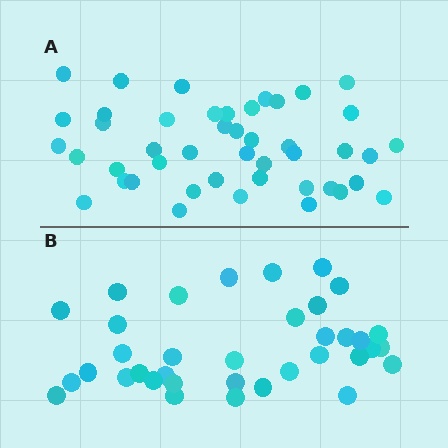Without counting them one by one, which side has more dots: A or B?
Region A (the top region) has more dots.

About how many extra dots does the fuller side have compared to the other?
Region A has roughly 8 or so more dots than region B.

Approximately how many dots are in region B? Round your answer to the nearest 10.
About 40 dots. (The exact count is 36, which rounds to 40.)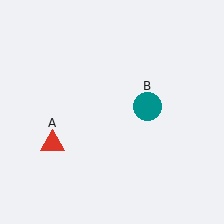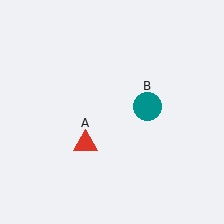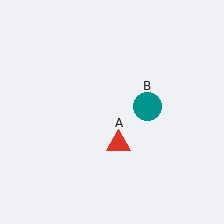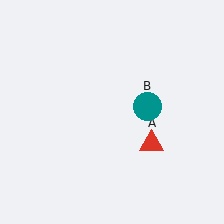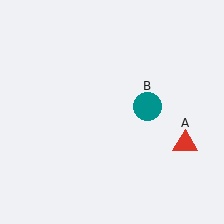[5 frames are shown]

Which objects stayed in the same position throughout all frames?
Teal circle (object B) remained stationary.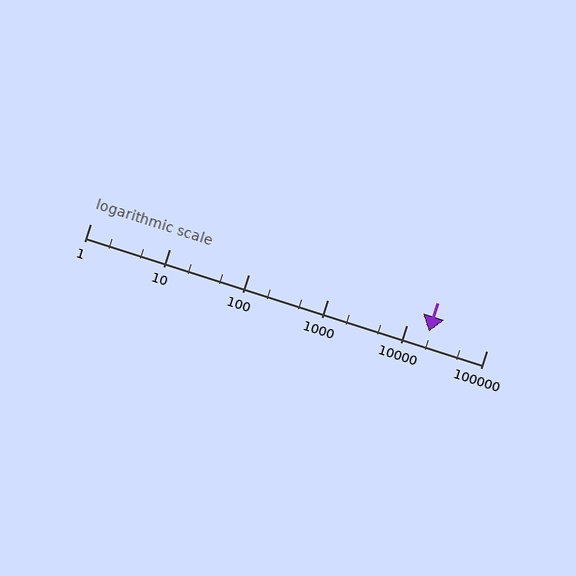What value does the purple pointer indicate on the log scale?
The pointer indicates approximately 19000.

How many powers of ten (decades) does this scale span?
The scale spans 5 decades, from 1 to 100000.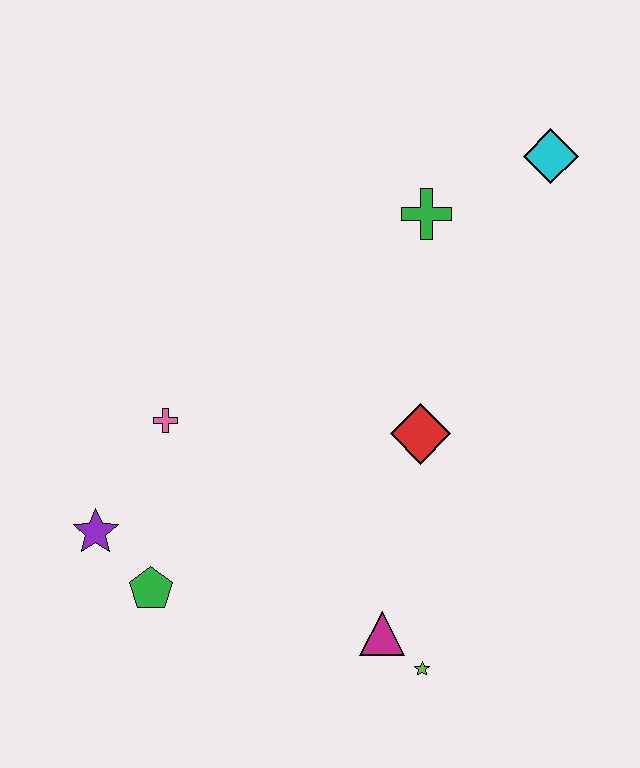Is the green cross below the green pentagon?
No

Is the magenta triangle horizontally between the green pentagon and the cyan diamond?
Yes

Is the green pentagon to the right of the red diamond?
No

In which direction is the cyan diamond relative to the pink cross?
The cyan diamond is to the right of the pink cross.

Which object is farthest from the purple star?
The cyan diamond is farthest from the purple star.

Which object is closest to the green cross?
The cyan diamond is closest to the green cross.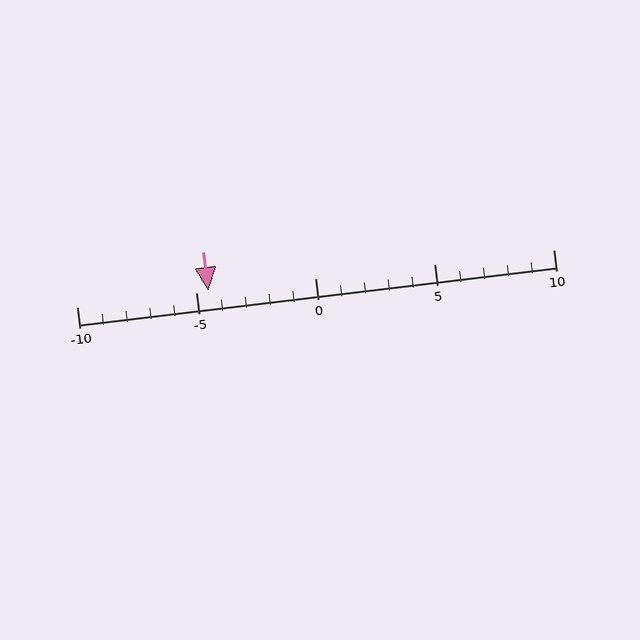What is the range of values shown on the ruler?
The ruler shows values from -10 to 10.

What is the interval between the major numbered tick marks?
The major tick marks are spaced 5 units apart.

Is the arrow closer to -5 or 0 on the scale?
The arrow is closer to -5.